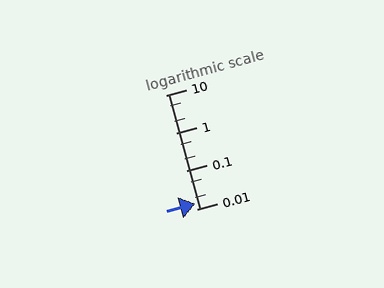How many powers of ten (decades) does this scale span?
The scale spans 3 decades, from 0.01 to 10.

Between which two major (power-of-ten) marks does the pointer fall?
The pointer is between 0.01 and 0.1.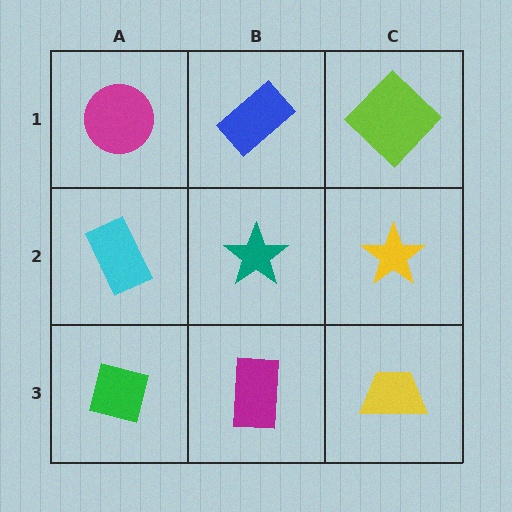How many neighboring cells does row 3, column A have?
2.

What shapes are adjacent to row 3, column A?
A cyan rectangle (row 2, column A), a magenta rectangle (row 3, column B).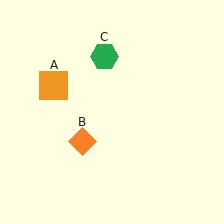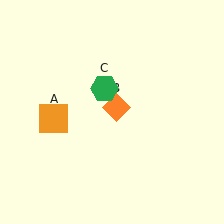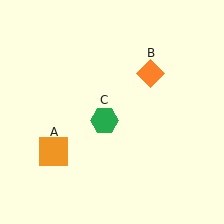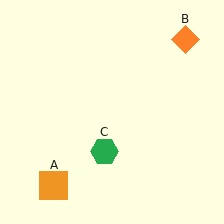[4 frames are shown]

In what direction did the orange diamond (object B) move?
The orange diamond (object B) moved up and to the right.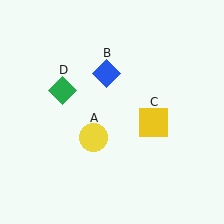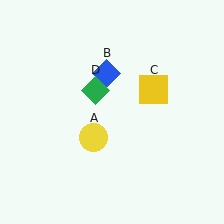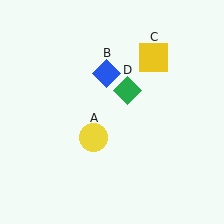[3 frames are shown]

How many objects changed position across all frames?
2 objects changed position: yellow square (object C), green diamond (object D).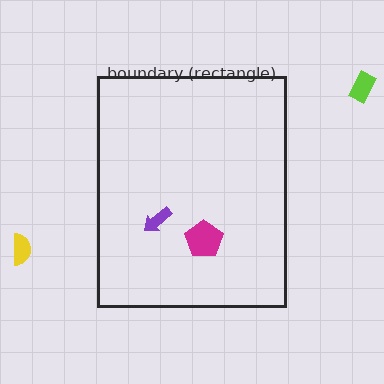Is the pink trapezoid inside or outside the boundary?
Inside.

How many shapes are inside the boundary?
3 inside, 2 outside.